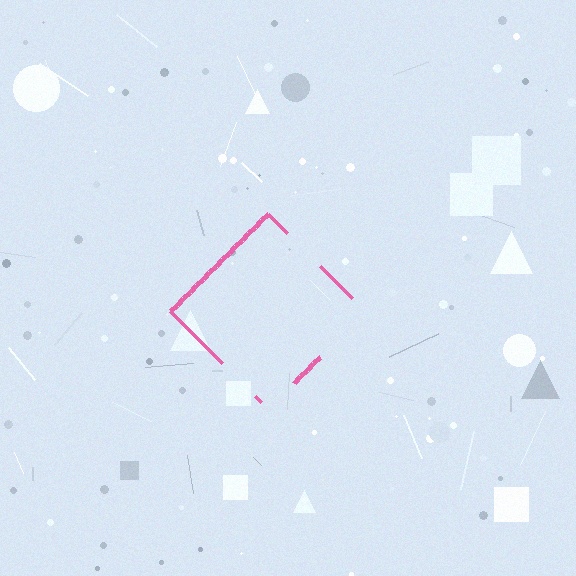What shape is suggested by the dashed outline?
The dashed outline suggests a diamond.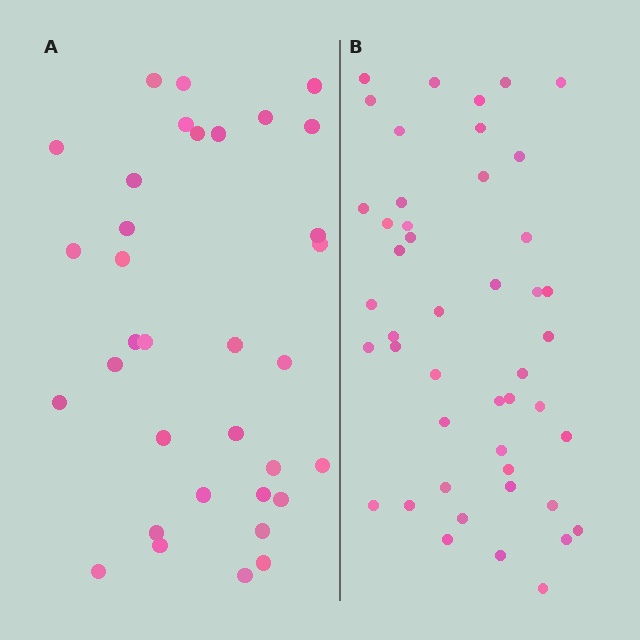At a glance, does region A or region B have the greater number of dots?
Region B (the right region) has more dots.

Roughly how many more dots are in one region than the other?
Region B has roughly 12 or so more dots than region A.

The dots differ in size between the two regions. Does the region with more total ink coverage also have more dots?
No. Region A has more total ink coverage because its dots are larger, but region B actually contains more individual dots. Total area can be misleading — the number of items is what matters here.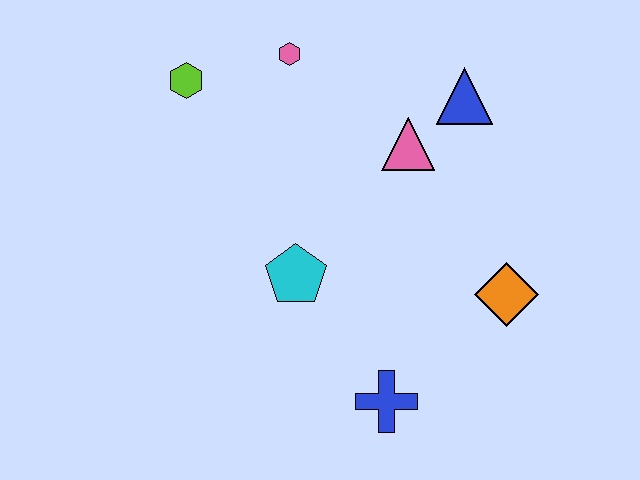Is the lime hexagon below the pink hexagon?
Yes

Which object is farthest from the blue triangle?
The blue cross is farthest from the blue triangle.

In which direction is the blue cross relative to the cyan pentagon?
The blue cross is below the cyan pentagon.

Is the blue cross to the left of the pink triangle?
Yes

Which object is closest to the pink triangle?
The blue triangle is closest to the pink triangle.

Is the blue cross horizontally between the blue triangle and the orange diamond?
No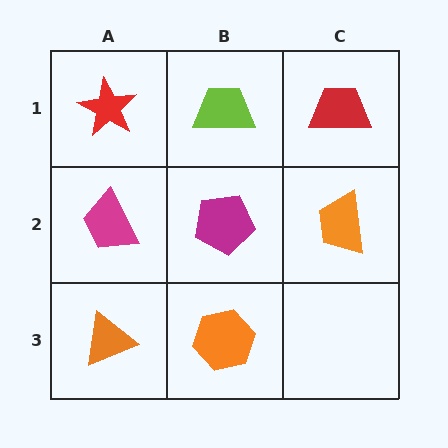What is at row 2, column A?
A magenta trapezoid.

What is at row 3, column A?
An orange triangle.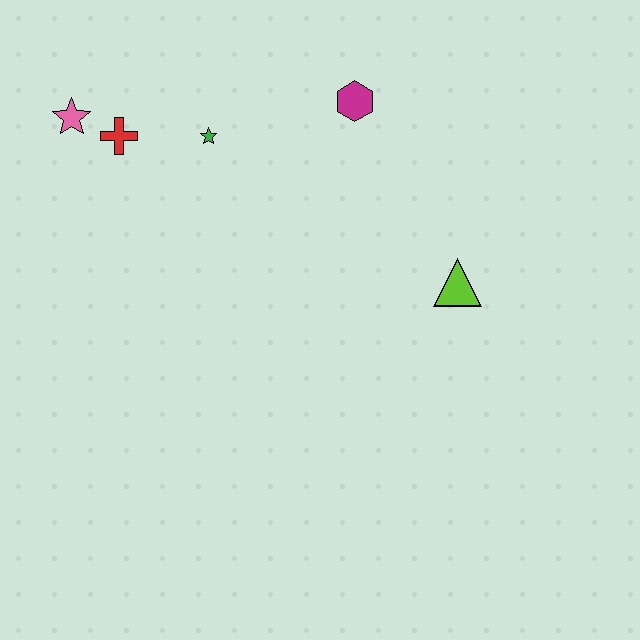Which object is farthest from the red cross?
The lime triangle is farthest from the red cross.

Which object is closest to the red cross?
The pink star is closest to the red cross.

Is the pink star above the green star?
Yes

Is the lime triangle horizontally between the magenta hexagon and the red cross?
No